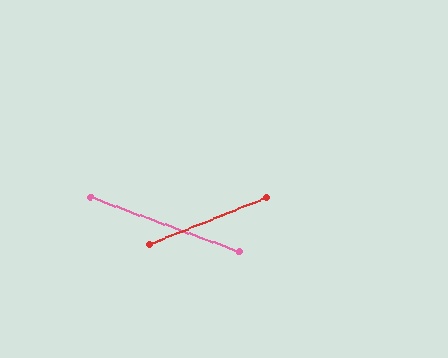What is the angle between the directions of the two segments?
Approximately 43 degrees.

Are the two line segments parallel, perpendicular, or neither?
Neither parallel nor perpendicular — they differ by about 43°.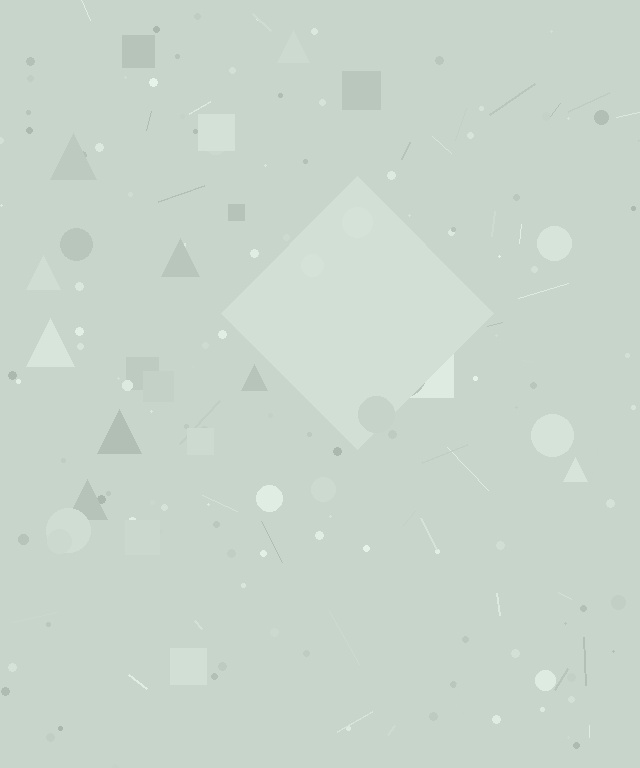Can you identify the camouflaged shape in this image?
The camouflaged shape is a diamond.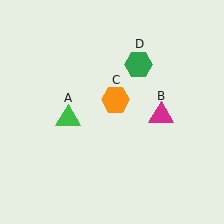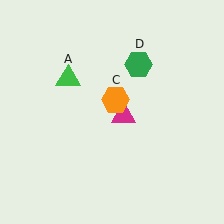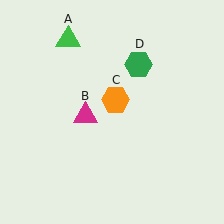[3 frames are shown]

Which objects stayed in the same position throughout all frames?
Orange hexagon (object C) and green hexagon (object D) remained stationary.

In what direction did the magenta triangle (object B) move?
The magenta triangle (object B) moved left.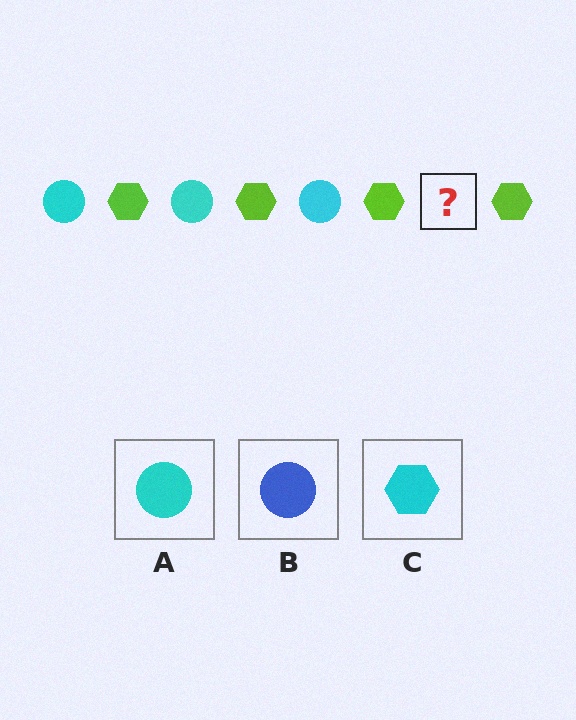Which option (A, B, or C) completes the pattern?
A.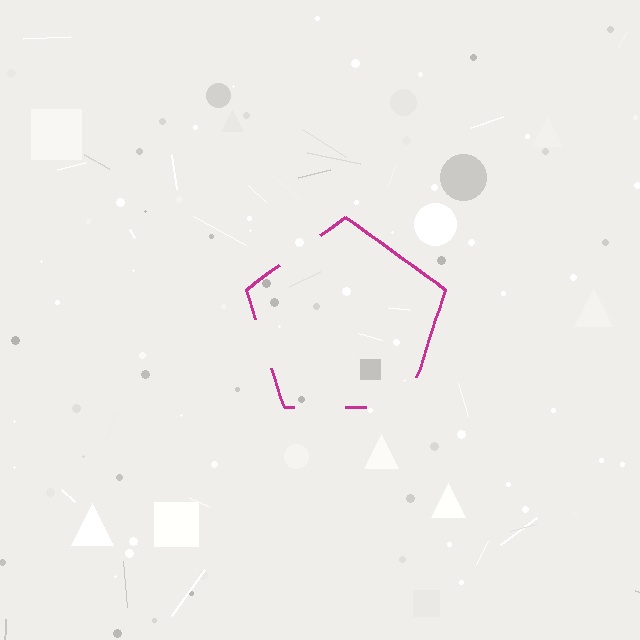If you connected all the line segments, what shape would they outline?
They would outline a pentagon.